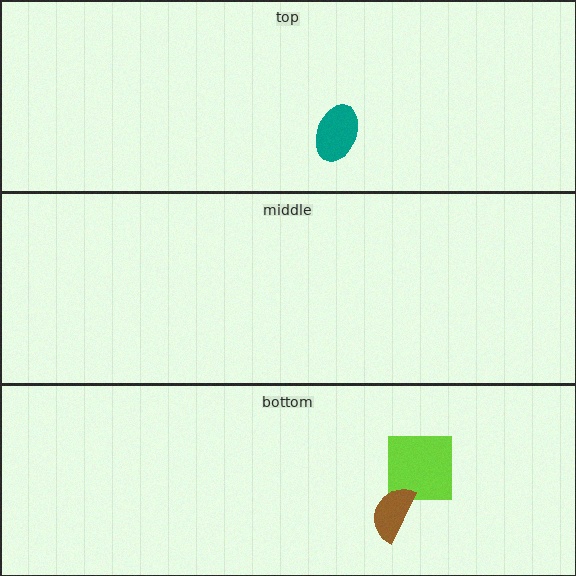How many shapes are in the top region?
1.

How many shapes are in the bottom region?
2.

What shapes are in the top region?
The teal ellipse.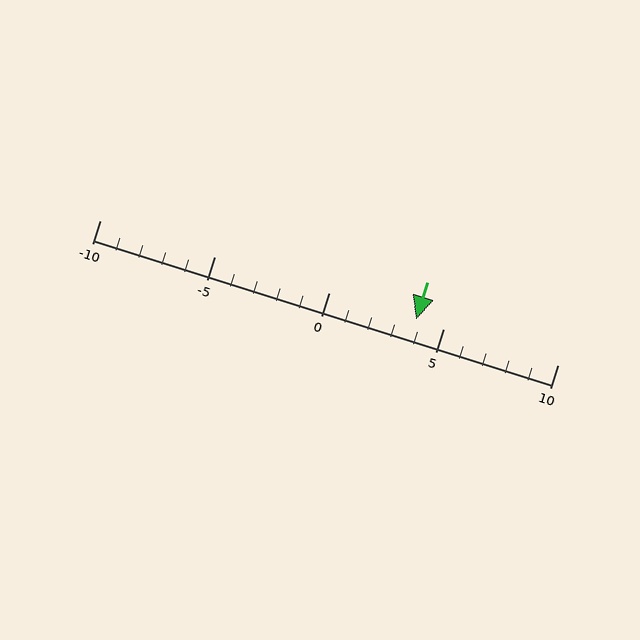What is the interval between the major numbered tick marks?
The major tick marks are spaced 5 units apart.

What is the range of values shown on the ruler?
The ruler shows values from -10 to 10.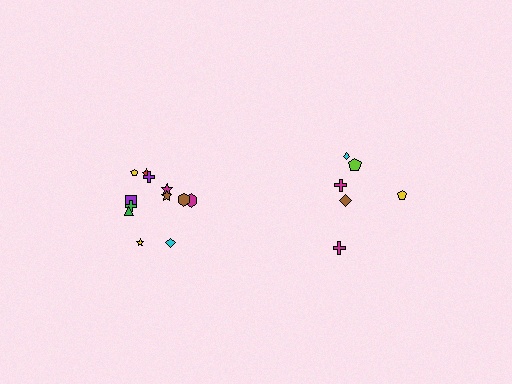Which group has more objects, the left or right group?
The left group.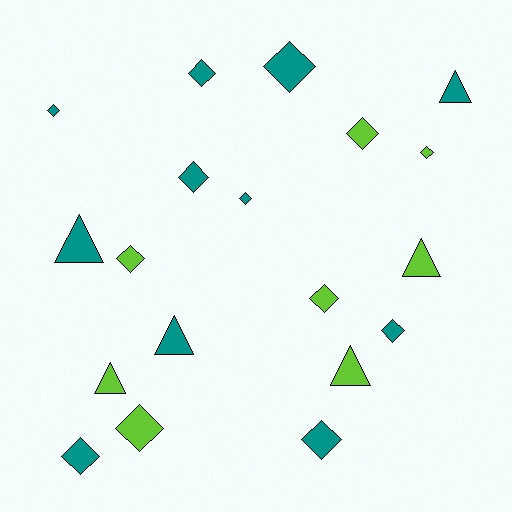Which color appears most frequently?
Teal, with 11 objects.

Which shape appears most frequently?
Diamond, with 13 objects.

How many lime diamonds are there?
There are 5 lime diamonds.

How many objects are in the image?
There are 19 objects.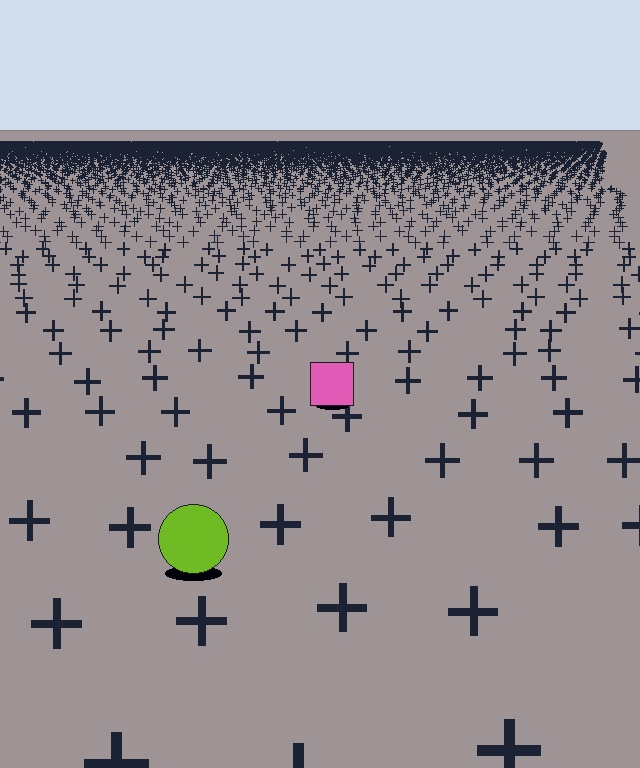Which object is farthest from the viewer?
The pink square is farthest from the viewer. It appears smaller and the ground texture around it is denser.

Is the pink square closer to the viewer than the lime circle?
No. The lime circle is closer — you can tell from the texture gradient: the ground texture is coarser near it.